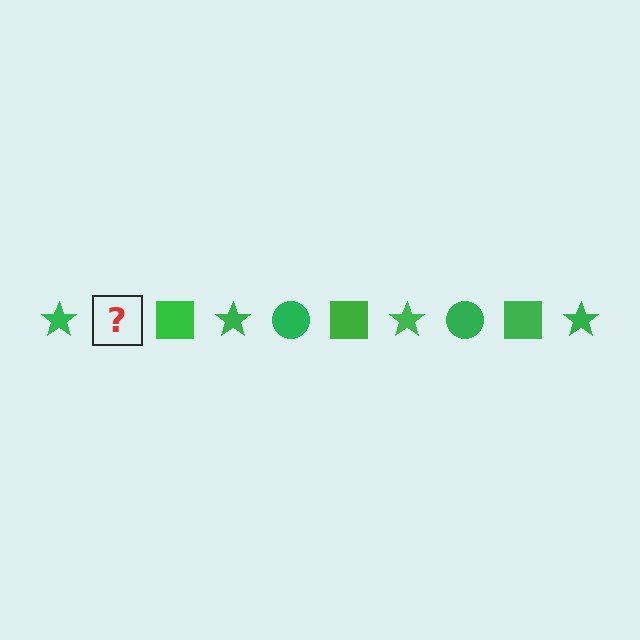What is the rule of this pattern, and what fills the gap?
The rule is that the pattern cycles through star, circle, square shapes in green. The gap should be filled with a green circle.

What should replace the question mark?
The question mark should be replaced with a green circle.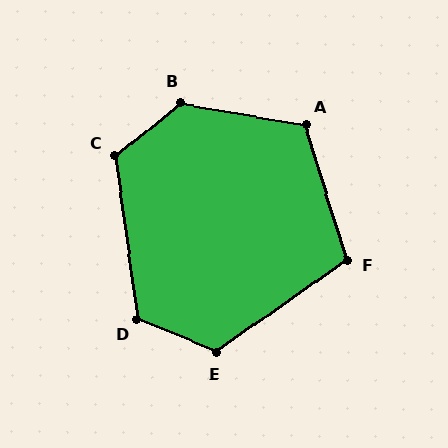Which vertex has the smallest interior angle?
F, at approximately 108 degrees.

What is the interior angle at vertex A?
Approximately 117 degrees (obtuse).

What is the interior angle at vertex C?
Approximately 121 degrees (obtuse).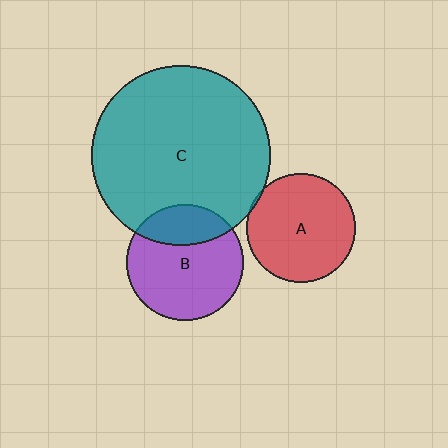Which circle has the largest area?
Circle C (teal).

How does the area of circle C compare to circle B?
Approximately 2.4 times.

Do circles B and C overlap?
Yes.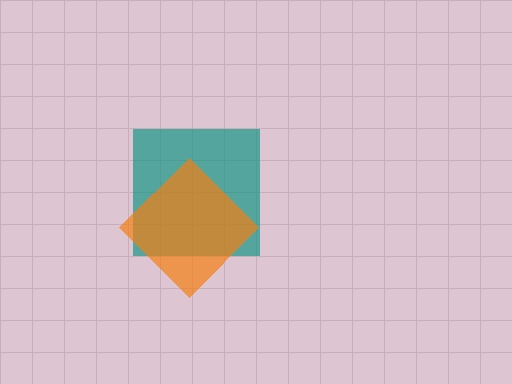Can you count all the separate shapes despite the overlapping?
Yes, there are 2 separate shapes.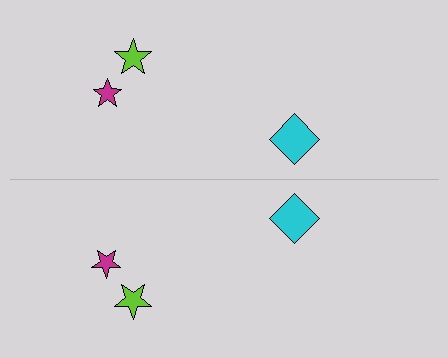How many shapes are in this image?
There are 6 shapes in this image.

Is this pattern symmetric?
Yes, this pattern has bilateral (reflection) symmetry.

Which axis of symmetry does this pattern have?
The pattern has a horizontal axis of symmetry running through the center of the image.